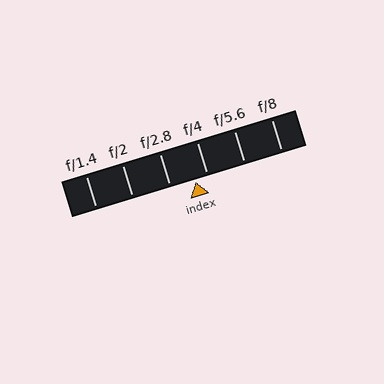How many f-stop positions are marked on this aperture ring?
There are 6 f-stop positions marked.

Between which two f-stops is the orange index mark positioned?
The index mark is between f/2.8 and f/4.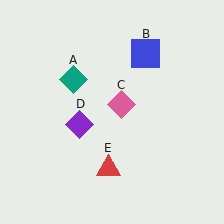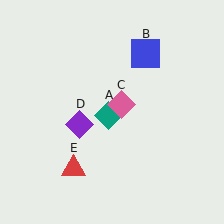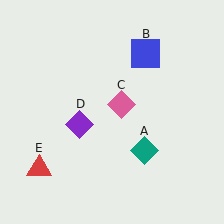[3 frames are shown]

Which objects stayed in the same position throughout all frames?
Blue square (object B) and pink diamond (object C) and purple diamond (object D) remained stationary.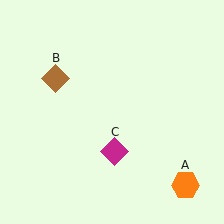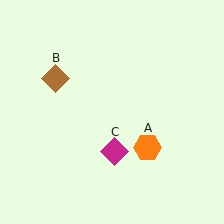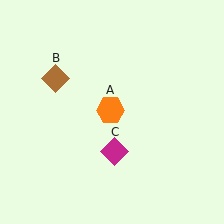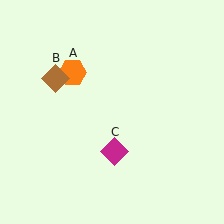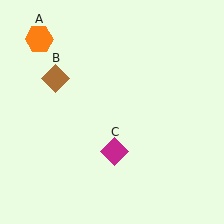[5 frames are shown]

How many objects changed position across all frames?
1 object changed position: orange hexagon (object A).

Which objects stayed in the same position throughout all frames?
Brown diamond (object B) and magenta diamond (object C) remained stationary.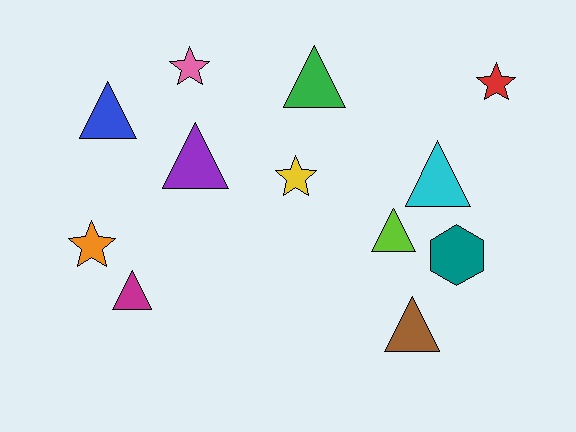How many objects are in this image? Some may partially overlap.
There are 12 objects.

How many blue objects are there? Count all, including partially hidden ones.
There is 1 blue object.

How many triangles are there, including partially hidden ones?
There are 7 triangles.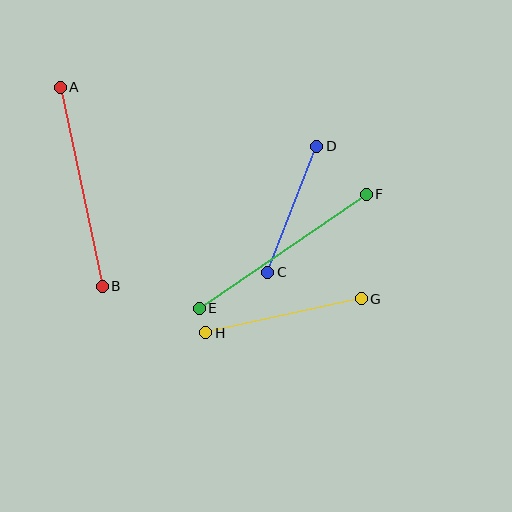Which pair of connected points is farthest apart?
Points A and B are farthest apart.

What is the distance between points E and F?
The distance is approximately 202 pixels.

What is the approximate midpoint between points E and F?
The midpoint is at approximately (283, 251) pixels.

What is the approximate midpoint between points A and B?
The midpoint is at approximately (81, 187) pixels.